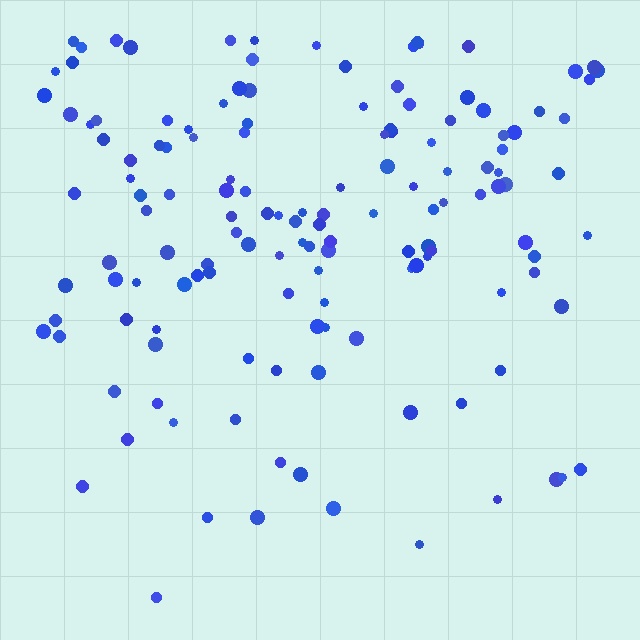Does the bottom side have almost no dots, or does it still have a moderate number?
Still a moderate number, just noticeably fewer than the top.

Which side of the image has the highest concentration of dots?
The top.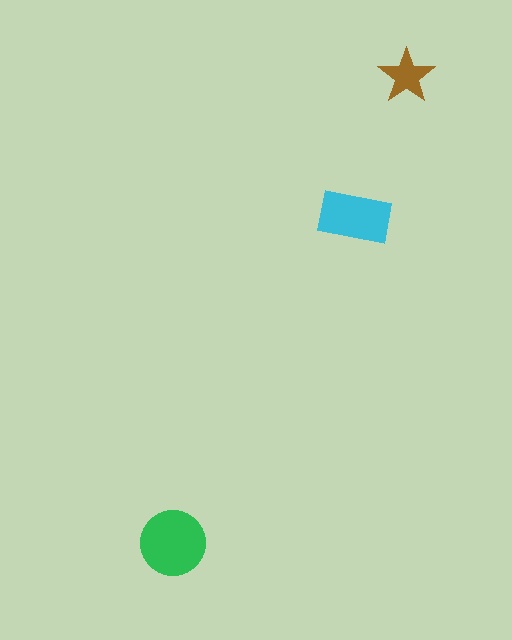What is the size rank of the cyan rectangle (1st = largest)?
2nd.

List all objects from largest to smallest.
The green circle, the cyan rectangle, the brown star.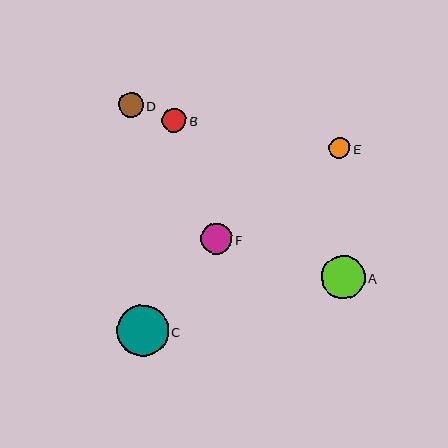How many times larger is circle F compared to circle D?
Circle F is approximately 1.2 times the size of circle D.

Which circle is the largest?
Circle C is the largest with a size of approximately 52 pixels.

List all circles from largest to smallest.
From largest to smallest: C, A, F, D, B, E.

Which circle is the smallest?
Circle E is the smallest with a size of approximately 21 pixels.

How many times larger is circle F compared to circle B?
Circle F is approximately 1.3 times the size of circle B.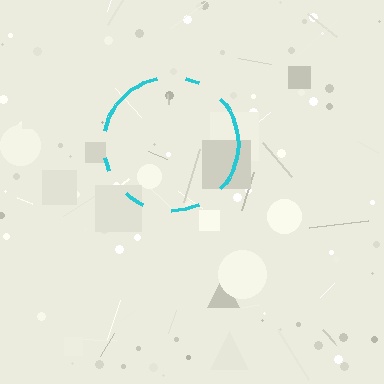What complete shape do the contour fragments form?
The contour fragments form a circle.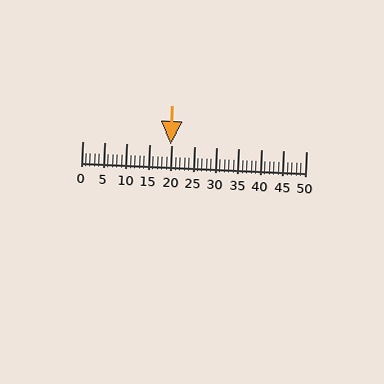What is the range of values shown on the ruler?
The ruler shows values from 0 to 50.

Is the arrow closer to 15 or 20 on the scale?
The arrow is closer to 20.